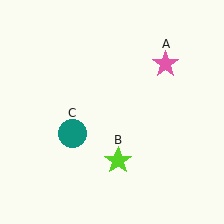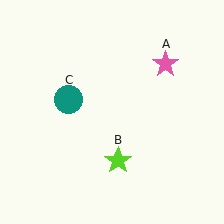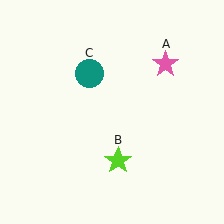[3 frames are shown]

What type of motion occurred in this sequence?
The teal circle (object C) rotated clockwise around the center of the scene.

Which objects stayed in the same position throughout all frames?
Pink star (object A) and lime star (object B) remained stationary.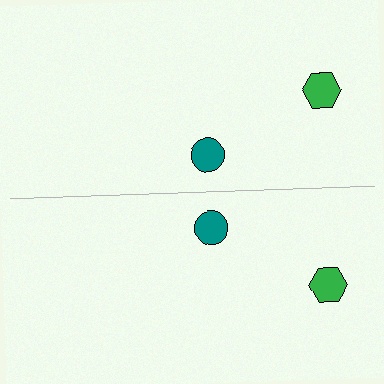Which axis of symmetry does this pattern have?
The pattern has a horizontal axis of symmetry running through the center of the image.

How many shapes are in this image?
There are 4 shapes in this image.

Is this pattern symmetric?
Yes, this pattern has bilateral (reflection) symmetry.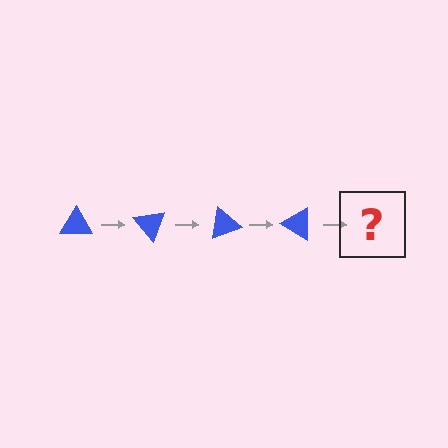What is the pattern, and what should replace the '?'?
The pattern is that the triangle rotates 50 degrees each step. The '?' should be a blue triangle rotated 200 degrees.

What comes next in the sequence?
The next element should be a blue triangle rotated 200 degrees.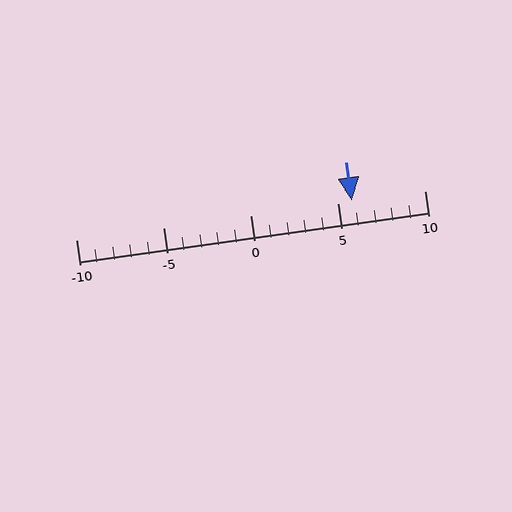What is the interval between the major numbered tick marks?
The major tick marks are spaced 5 units apart.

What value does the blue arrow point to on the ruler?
The blue arrow points to approximately 6.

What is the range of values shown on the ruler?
The ruler shows values from -10 to 10.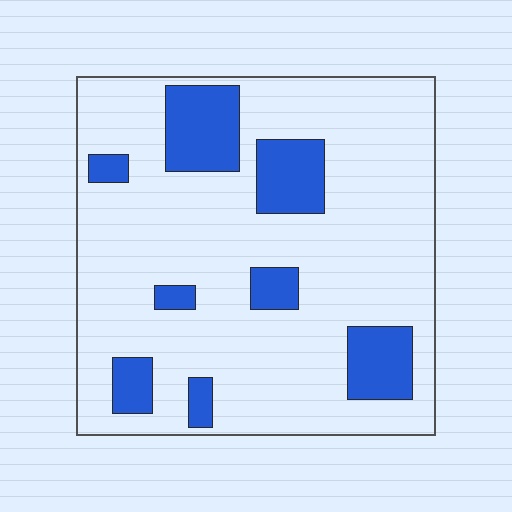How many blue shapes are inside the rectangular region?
8.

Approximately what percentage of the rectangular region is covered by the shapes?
Approximately 20%.